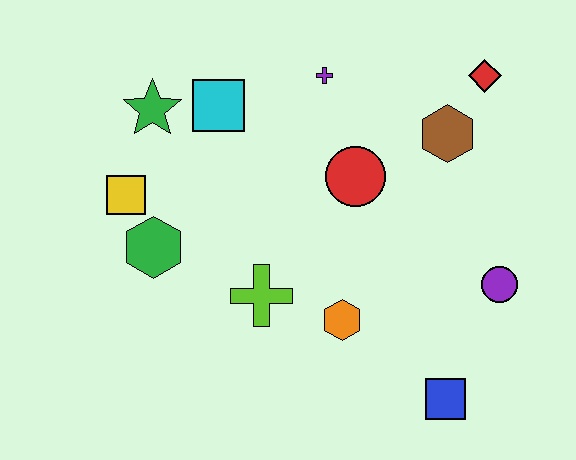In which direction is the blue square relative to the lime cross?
The blue square is to the right of the lime cross.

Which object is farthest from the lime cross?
The red diamond is farthest from the lime cross.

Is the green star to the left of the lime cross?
Yes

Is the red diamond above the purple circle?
Yes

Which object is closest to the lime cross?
The orange hexagon is closest to the lime cross.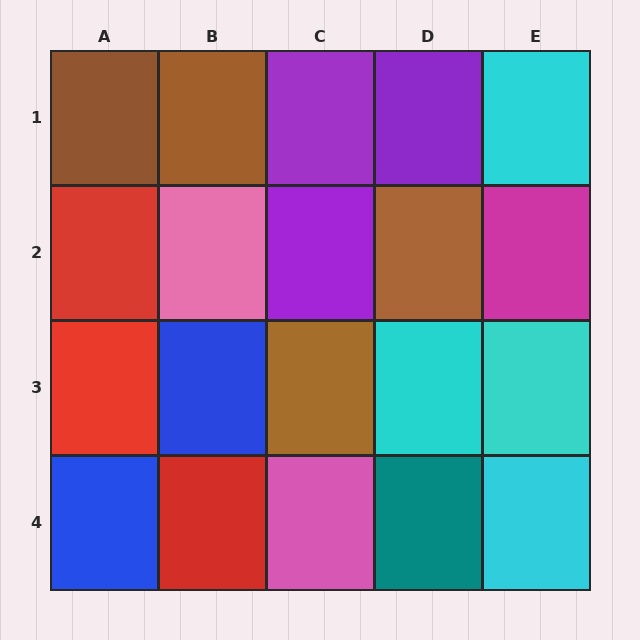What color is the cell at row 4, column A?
Blue.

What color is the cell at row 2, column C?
Purple.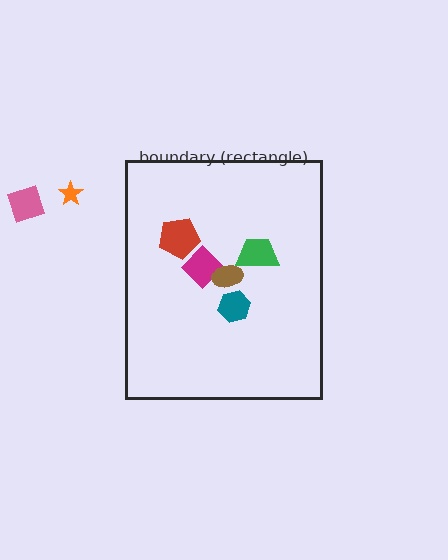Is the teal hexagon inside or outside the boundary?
Inside.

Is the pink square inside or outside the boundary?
Outside.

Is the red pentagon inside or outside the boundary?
Inside.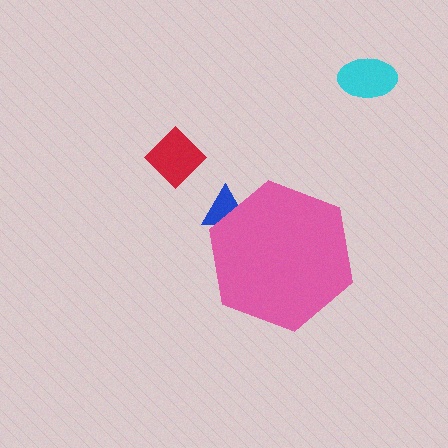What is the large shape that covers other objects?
A pink hexagon.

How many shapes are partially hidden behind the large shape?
1 shape is partially hidden.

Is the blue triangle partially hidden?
Yes, the blue triangle is partially hidden behind the pink hexagon.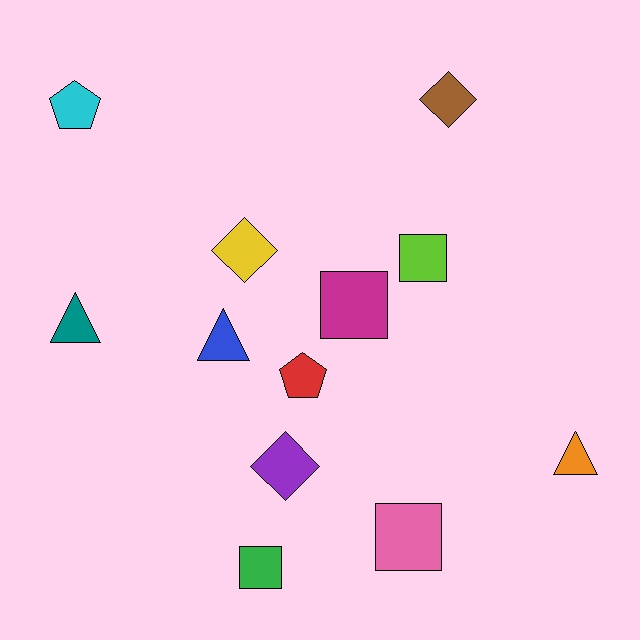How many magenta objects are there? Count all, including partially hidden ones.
There is 1 magenta object.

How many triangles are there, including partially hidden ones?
There are 3 triangles.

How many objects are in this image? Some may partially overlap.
There are 12 objects.